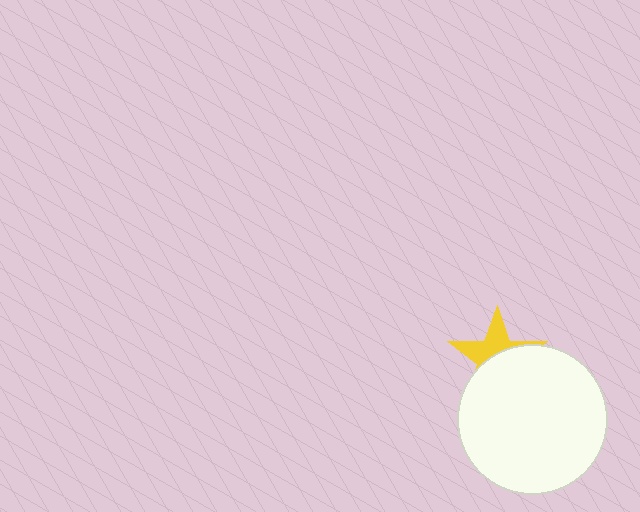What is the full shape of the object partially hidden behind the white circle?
The partially hidden object is a yellow star.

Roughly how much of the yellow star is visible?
A small part of it is visible (roughly 42%).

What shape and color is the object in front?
The object in front is a white circle.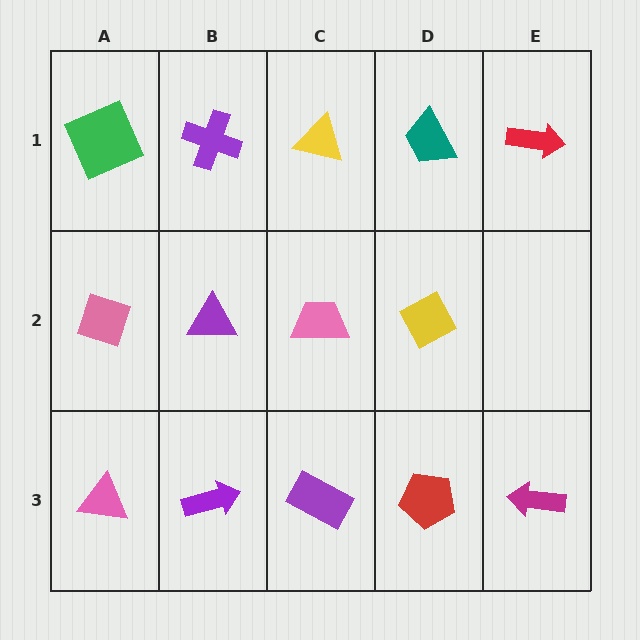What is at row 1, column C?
A yellow triangle.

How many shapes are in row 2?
4 shapes.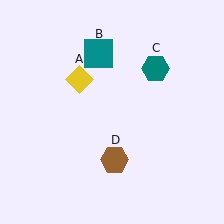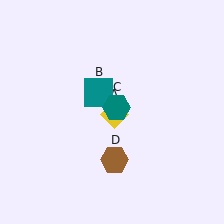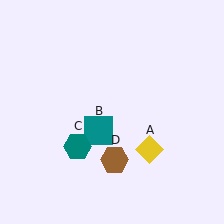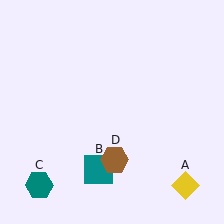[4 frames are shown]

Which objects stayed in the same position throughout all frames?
Brown hexagon (object D) remained stationary.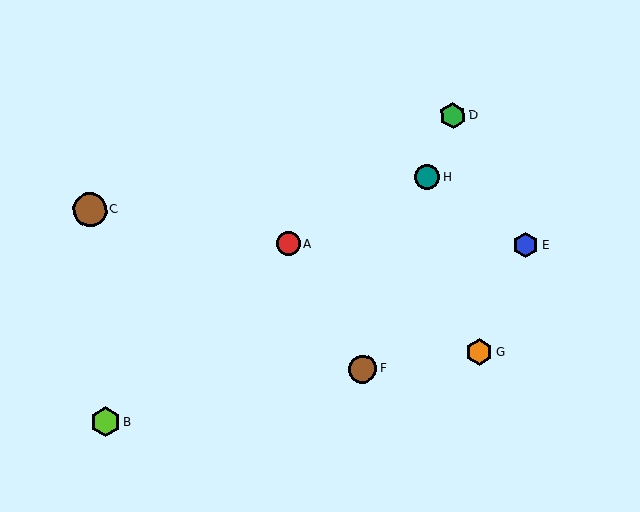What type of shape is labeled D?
Shape D is a green hexagon.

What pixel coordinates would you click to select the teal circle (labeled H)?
Click at (427, 177) to select the teal circle H.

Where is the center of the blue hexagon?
The center of the blue hexagon is at (526, 245).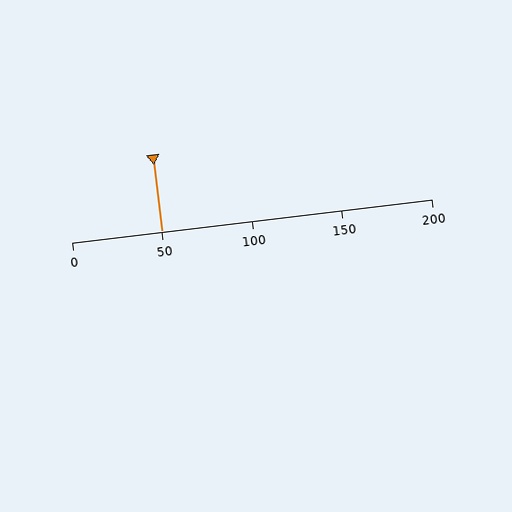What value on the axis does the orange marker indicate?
The marker indicates approximately 50.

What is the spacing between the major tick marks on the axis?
The major ticks are spaced 50 apart.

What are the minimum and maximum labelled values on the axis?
The axis runs from 0 to 200.